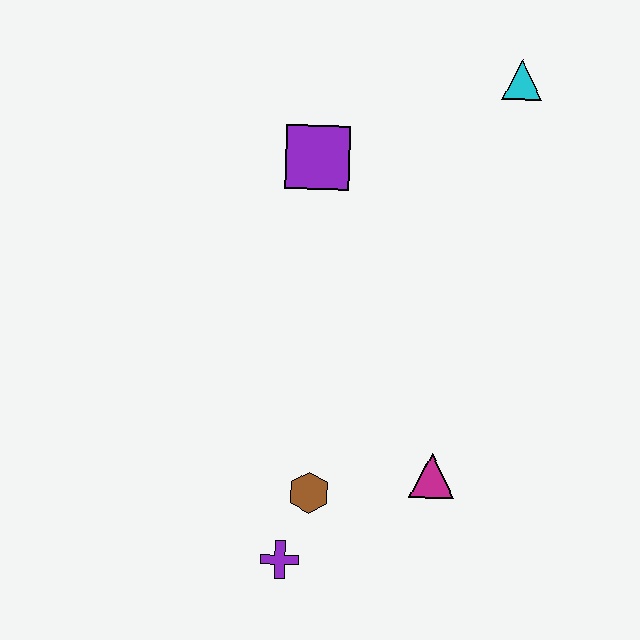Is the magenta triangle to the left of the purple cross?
No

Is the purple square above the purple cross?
Yes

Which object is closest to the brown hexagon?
The purple cross is closest to the brown hexagon.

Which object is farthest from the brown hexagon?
The cyan triangle is farthest from the brown hexagon.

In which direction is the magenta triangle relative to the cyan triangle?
The magenta triangle is below the cyan triangle.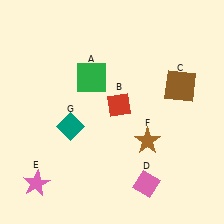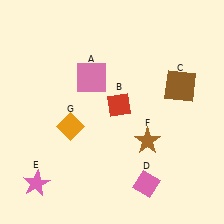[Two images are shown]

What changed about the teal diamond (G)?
In Image 1, G is teal. In Image 2, it changed to orange.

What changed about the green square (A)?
In Image 1, A is green. In Image 2, it changed to pink.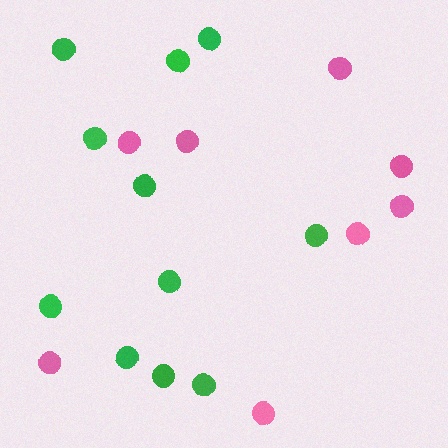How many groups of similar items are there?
There are 2 groups: one group of green circles (11) and one group of pink circles (8).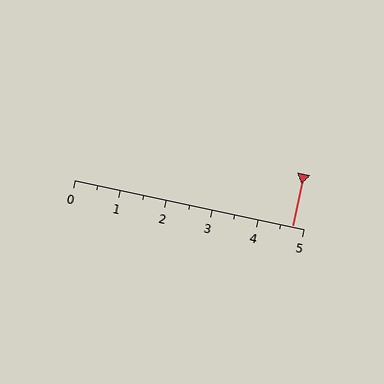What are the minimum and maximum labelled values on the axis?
The axis runs from 0 to 5.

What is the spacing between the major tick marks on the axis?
The major ticks are spaced 1 apart.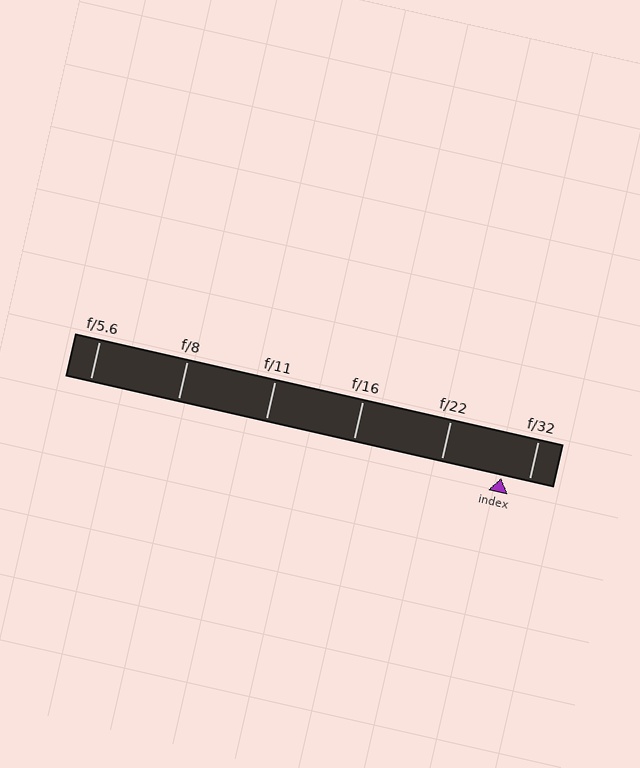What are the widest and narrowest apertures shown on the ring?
The widest aperture shown is f/5.6 and the narrowest is f/32.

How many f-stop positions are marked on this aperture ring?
There are 6 f-stop positions marked.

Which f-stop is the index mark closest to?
The index mark is closest to f/32.